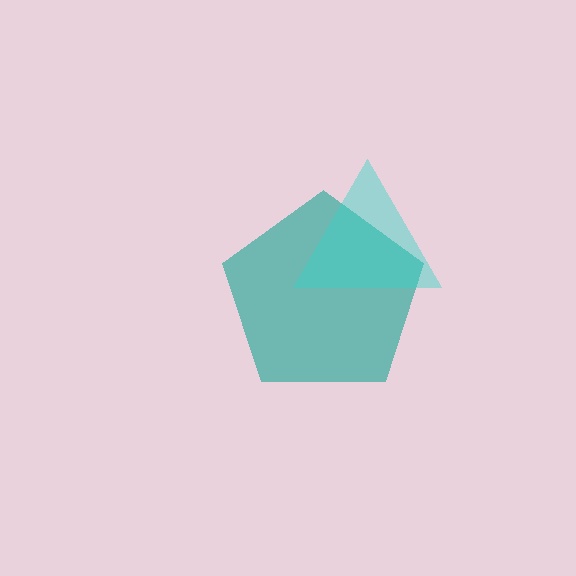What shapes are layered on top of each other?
The layered shapes are: a teal pentagon, a cyan triangle.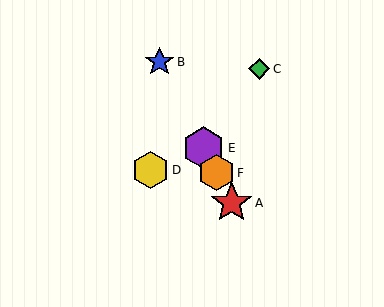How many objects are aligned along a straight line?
4 objects (A, B, E, F) are aligned along a straight line.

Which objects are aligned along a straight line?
Objects A, B, E, F are aligned along a straight line.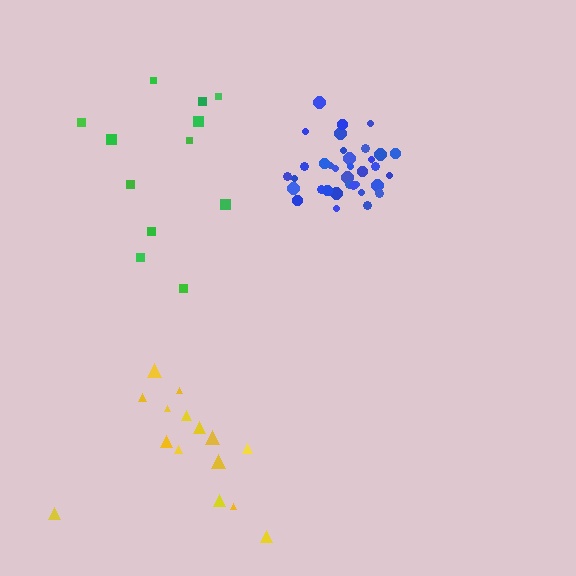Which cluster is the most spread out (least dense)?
Green.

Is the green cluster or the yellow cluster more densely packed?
Yellow.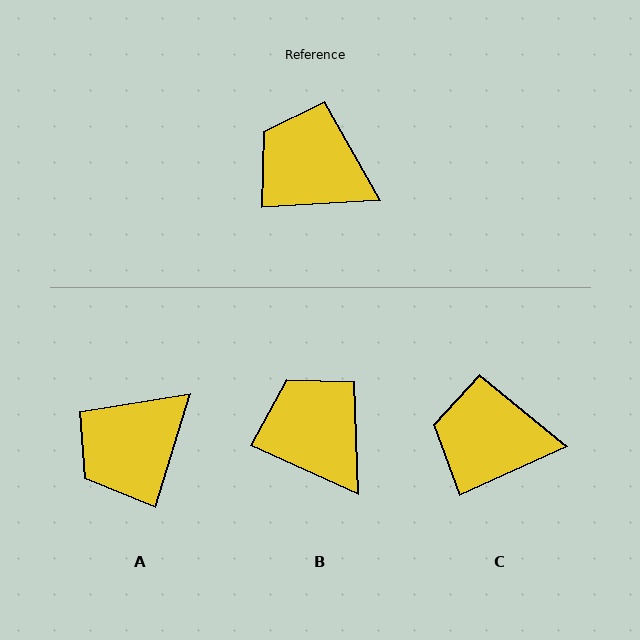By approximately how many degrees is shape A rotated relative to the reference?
Approximately 69 degrees counter-clockwise.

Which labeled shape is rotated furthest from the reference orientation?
A, about 69 degrees away.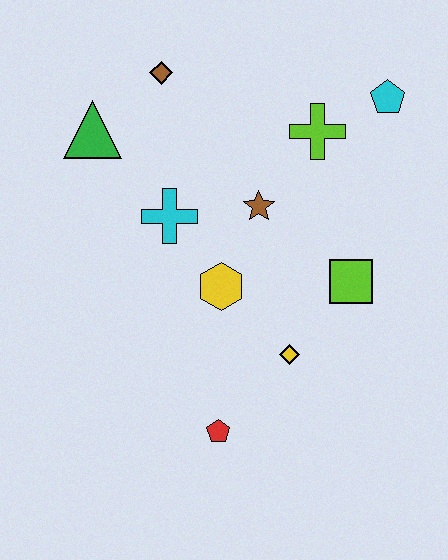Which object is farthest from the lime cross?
The red pentagon is farthest from the lime cross.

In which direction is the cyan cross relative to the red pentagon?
The cyan cross is above the red pentagon.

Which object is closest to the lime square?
The yellow diamond is closest to the lime square.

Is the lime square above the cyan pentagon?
No